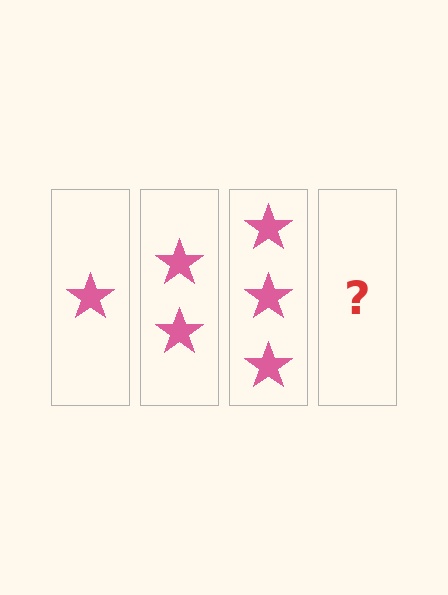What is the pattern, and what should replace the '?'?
The pattern is that each step adds one more star. The '?' should be 4 stars.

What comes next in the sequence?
The next element should be 4 stars.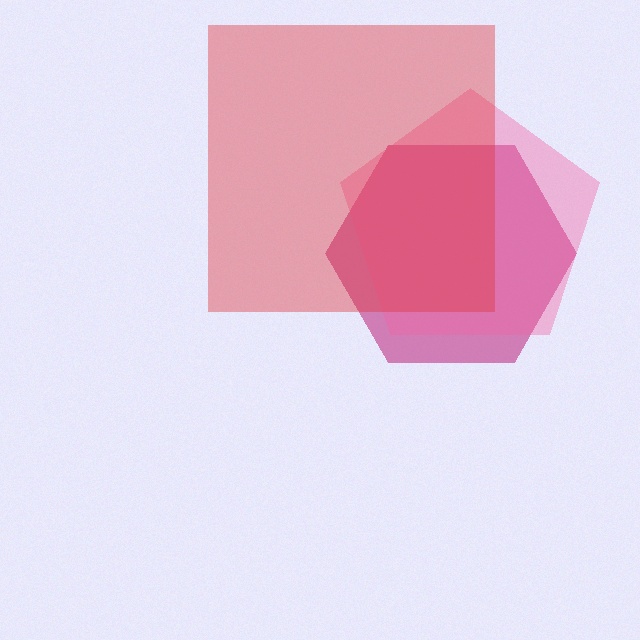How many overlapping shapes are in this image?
There are 3 overlapping shapes in the image.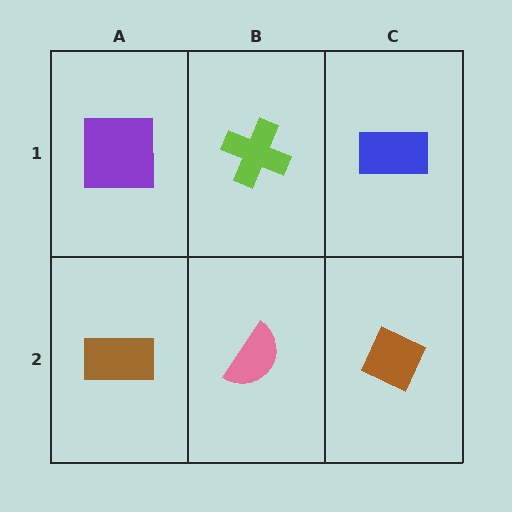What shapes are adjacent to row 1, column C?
A brown diamond (row 2, column C), a lime cross (row 1, column B).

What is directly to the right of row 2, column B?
A brown diamond.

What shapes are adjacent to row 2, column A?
A purple square (row 1, column A), a pink semicircle (row 2, column B).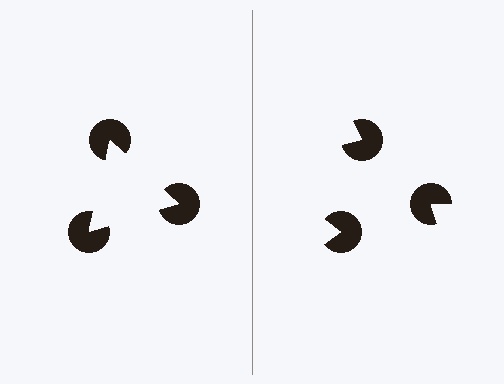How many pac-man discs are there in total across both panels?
6 — 3 on each side.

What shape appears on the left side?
An illusory triangle.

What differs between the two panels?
The pac-man discs are positioned identically on both sides; only the wedge orientations differ. On the left they align to a triangle; on the right they are misaligned.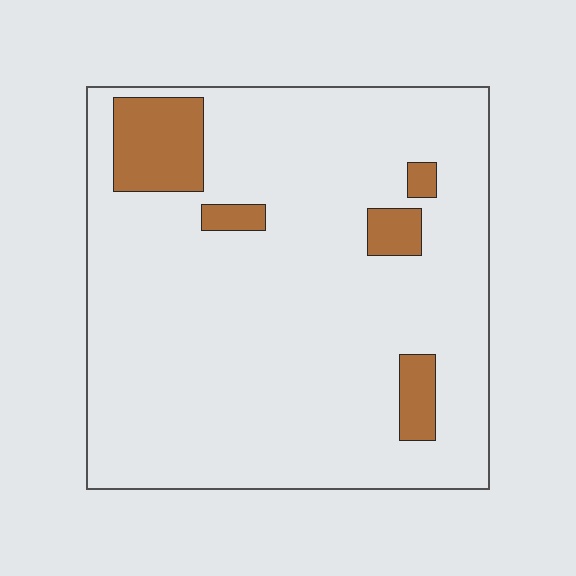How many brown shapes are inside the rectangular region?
5.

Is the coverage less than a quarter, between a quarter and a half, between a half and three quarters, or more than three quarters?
Less than a quarter.